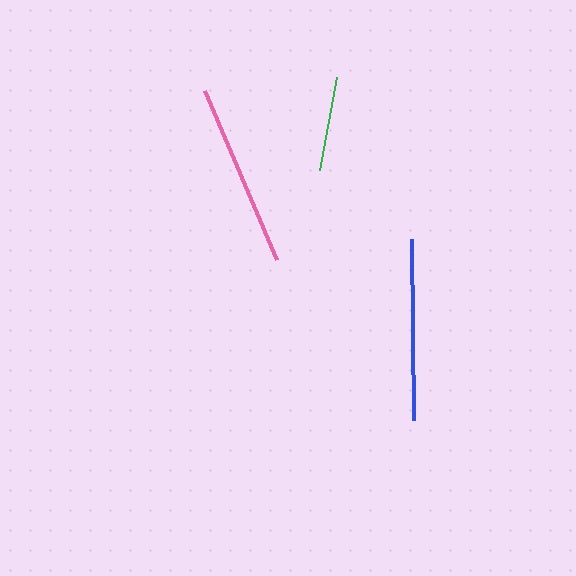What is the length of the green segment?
The green segment is approximately 95 pixels long.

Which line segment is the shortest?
The green line is the shortest at approximately 95 pixels.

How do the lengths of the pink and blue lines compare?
The pink and blue lines are approximately the same length.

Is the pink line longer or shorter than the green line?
The pink line is longer than the green line.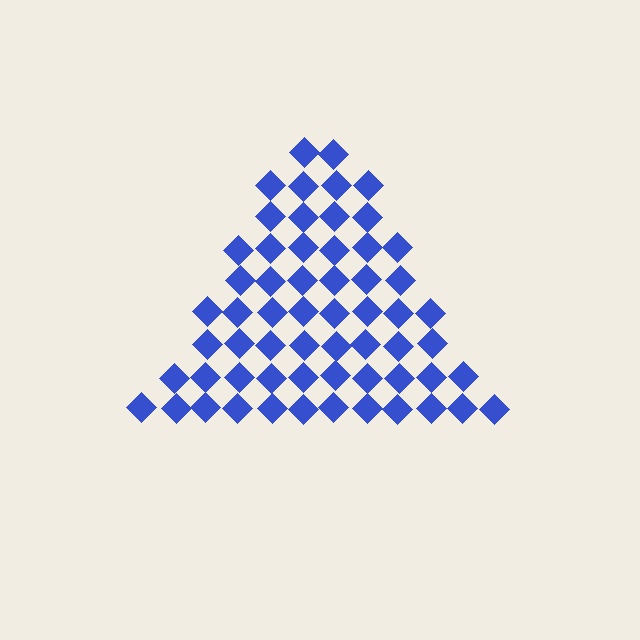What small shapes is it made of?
It is made of small diamonds.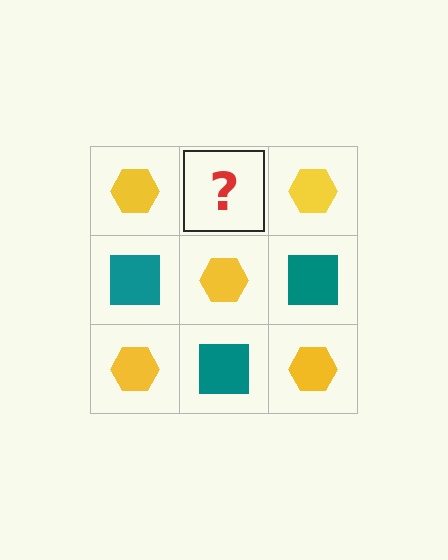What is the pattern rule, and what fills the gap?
The rule is that it alternates yellow hexagon and teal square in a checkerboard pattern. The gap should be filled with a teal square.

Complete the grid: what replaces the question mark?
The question mark should be replaced with a teal square.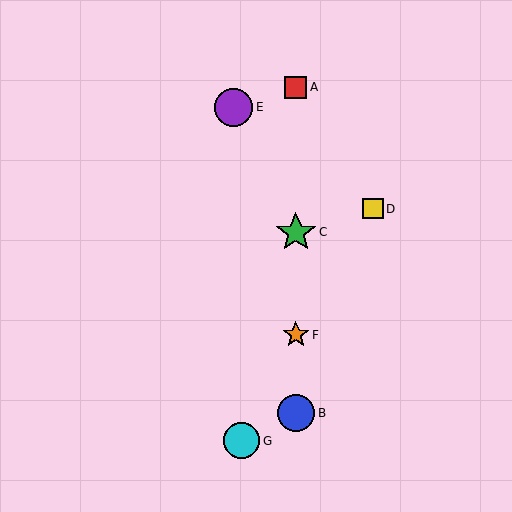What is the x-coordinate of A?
Object A is at x≈296.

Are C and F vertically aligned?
Yes, both are at x≈296.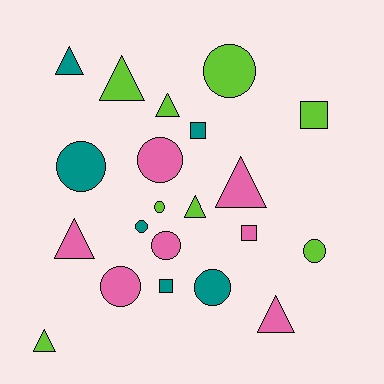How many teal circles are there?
There are 3 teal circles.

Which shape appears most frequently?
Circle, with 9 objects.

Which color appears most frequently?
Lime, with 8 objects.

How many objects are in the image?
There are 21 objects.